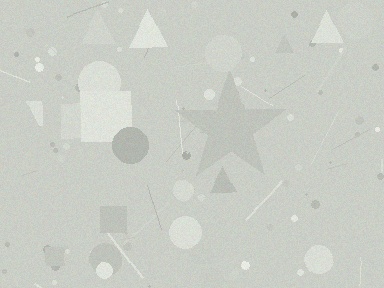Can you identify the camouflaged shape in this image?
The camouflaged shape is a star.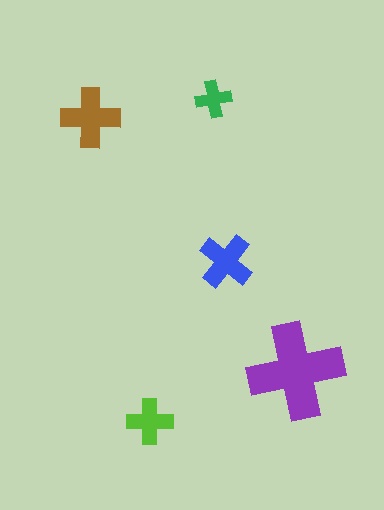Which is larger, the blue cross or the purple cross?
The purple one.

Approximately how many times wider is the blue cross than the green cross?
About 1.5 times wider.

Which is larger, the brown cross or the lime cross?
The brown one.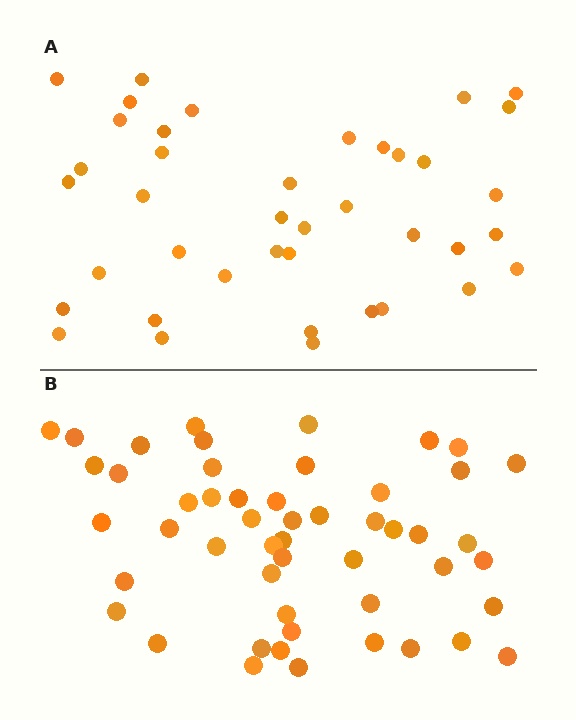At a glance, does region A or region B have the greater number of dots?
Region B (the bottom region) has more dots.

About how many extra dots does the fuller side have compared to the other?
Region B has roughly 12 or so more dots than region A.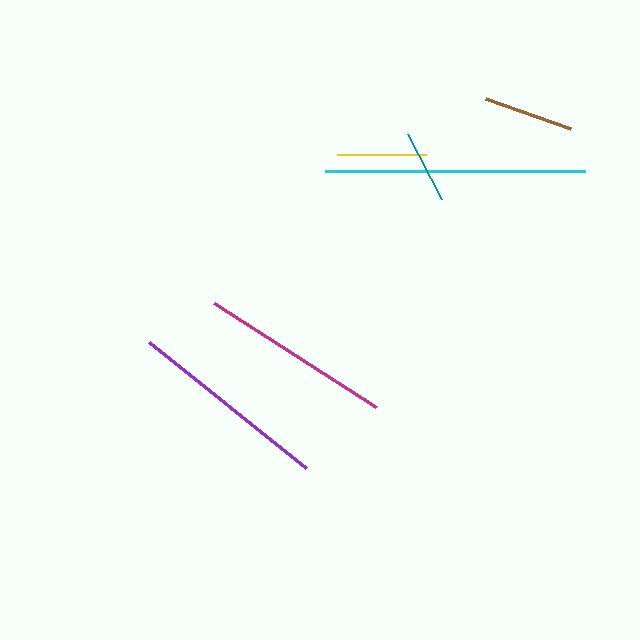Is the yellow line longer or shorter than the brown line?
The brown line is longer than the yellow line.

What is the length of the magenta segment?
The magenta segment is approximately 192 pixels long.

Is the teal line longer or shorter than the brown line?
The brown line is longer than the teal line.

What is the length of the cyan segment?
The cyan segment is approximately 260 pixels long.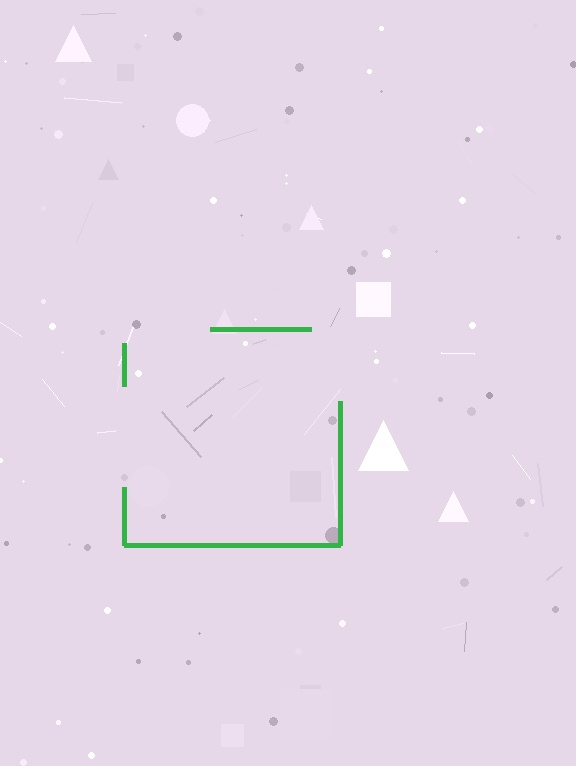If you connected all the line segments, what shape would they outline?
They would outline a square.